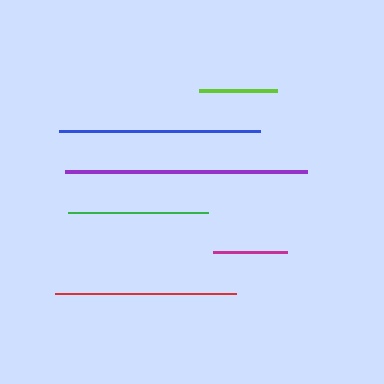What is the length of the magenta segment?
The magenta segment is approximately 74 pixels long.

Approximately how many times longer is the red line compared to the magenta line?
The red line is approximately 2.4 times the length of the magenta line.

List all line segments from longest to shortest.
From longest to shortest: purple, blue, red, green, lime, magenta.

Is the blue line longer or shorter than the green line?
The blue line is longer than the green line.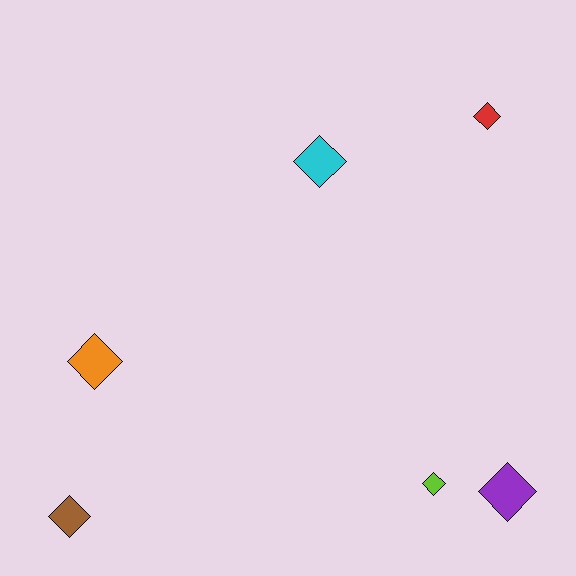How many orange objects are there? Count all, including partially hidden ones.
There is 1 orange object.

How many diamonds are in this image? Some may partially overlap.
There are 6 diamonds.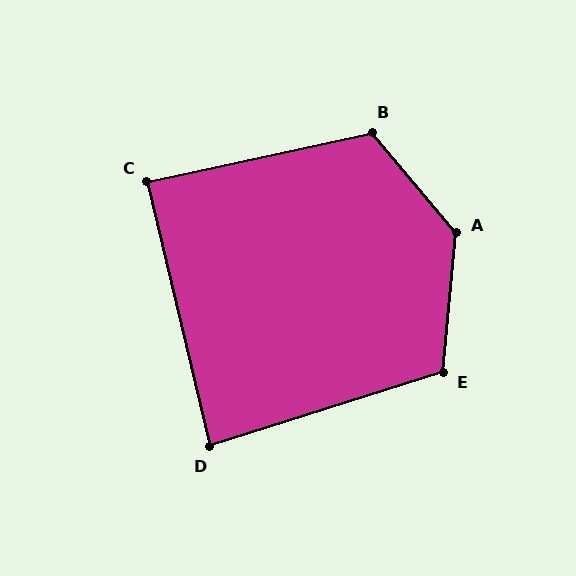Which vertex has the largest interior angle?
A, at approximately 135 degrees.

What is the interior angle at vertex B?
Approximately 118 degrees (obtuse).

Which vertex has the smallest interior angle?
D, at approximately 86 degrees.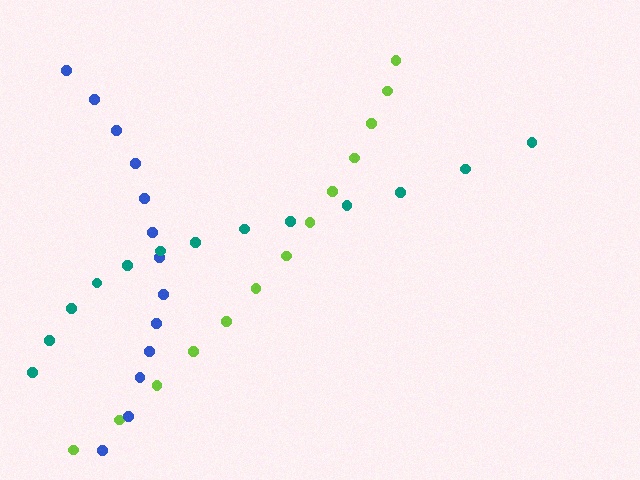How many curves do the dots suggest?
There are 3 distinct paths.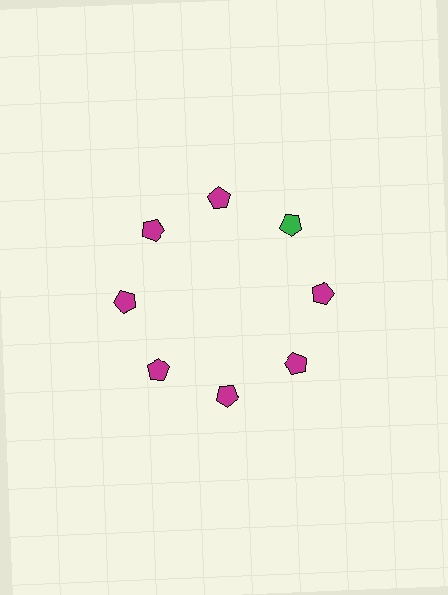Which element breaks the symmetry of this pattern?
The green pentagon at roughly the 2 o'clock position breaks the symmetry. All other shapes are magenta pentagons.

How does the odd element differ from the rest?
It has a different color: green instead of magenta.